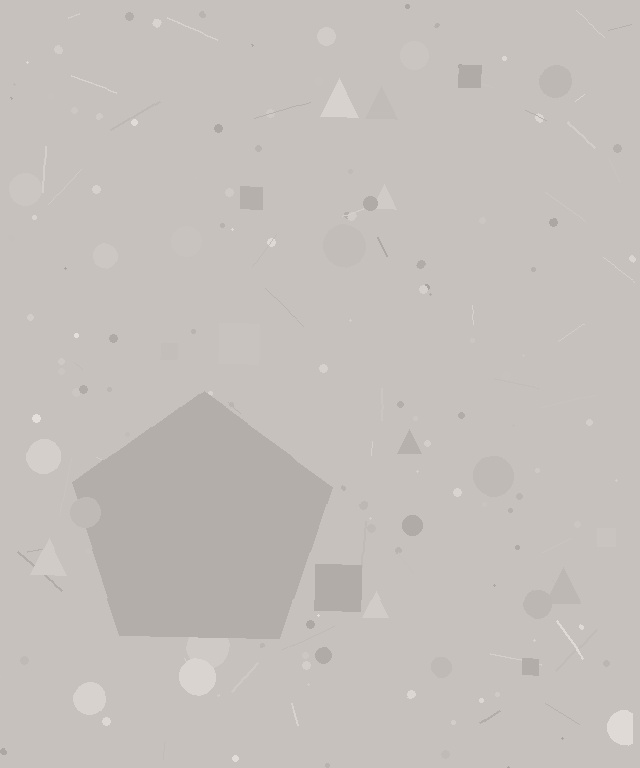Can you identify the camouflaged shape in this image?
The camouflaged shape is a pentagon.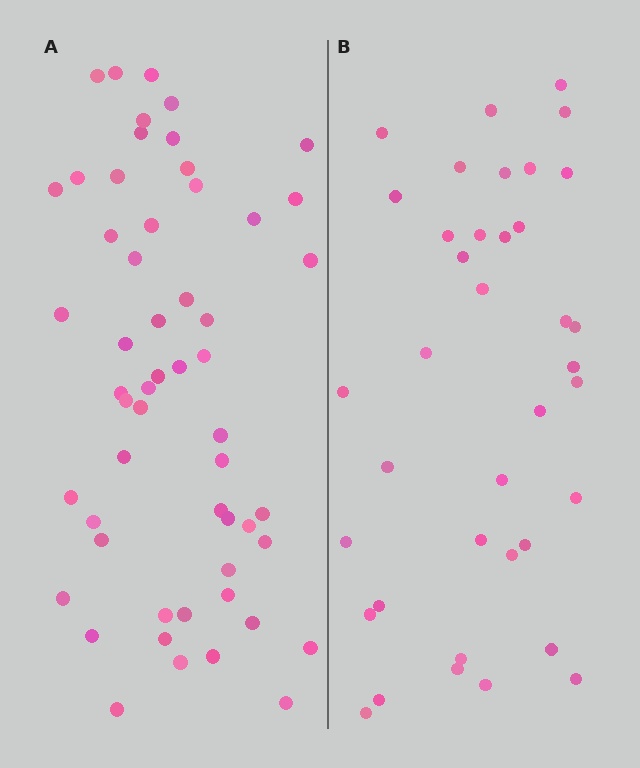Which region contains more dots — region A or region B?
Region A (the left region) has more dots.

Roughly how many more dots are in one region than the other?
Region A has approximately 15 more dots than region B.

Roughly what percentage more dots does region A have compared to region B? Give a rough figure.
About 45% more.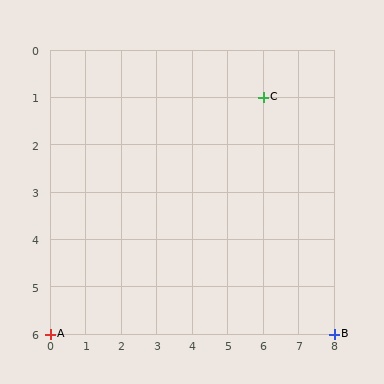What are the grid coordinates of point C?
Point C is at grid coordinates (6, 1).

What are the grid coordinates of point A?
Point A is at grid coordinates (0, 6).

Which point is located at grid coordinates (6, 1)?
Point C is at (6, 1).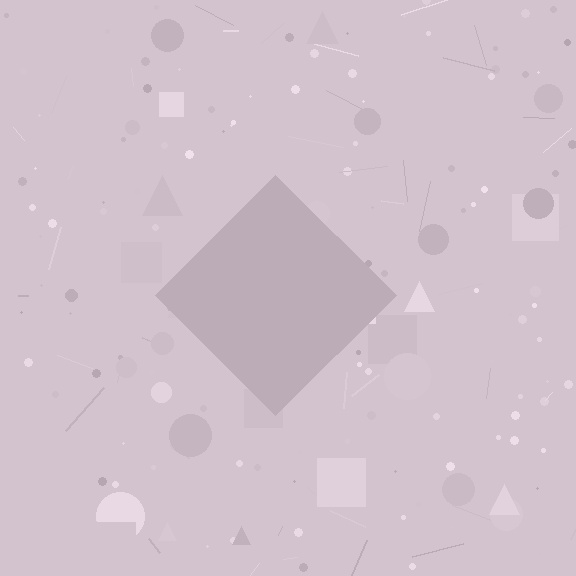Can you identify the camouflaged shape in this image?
The camouflaged shape is a diamond.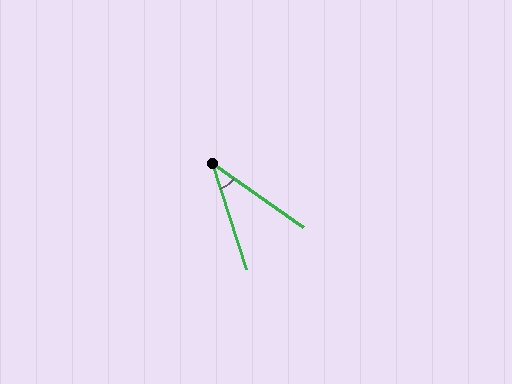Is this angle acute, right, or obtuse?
It is acute.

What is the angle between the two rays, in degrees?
Approximately 37 degrees.